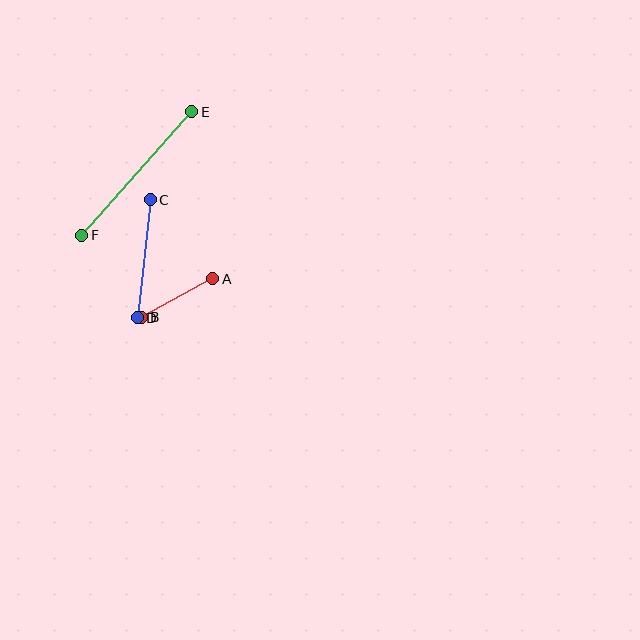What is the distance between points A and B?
The distance is approximately 81 pixels.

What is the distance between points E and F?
The distance is approximately 165 pixels.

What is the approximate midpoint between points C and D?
The midpoint is at approximately (144, 259) pixels.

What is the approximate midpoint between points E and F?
The midpoint is at approximately (137, 173) pixels.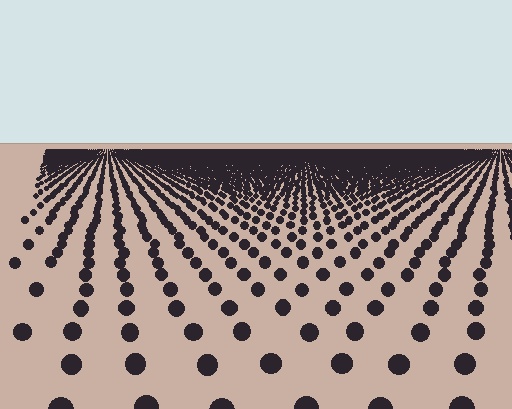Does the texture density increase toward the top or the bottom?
Density increases toward the top.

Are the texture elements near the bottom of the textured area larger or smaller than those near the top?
Larger. Near the bottom, elements are closer to the viewer and appear at a bigger on-screen size.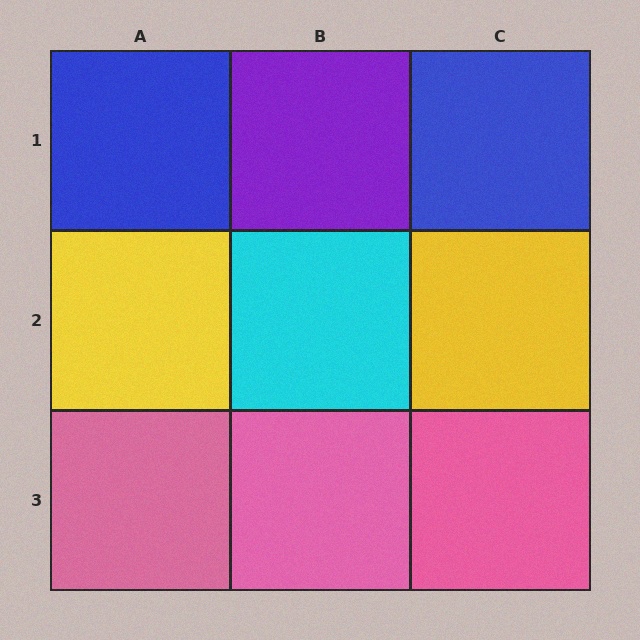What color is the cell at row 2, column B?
Cyan.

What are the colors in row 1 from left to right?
Blue, purple, blue.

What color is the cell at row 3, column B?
Pink.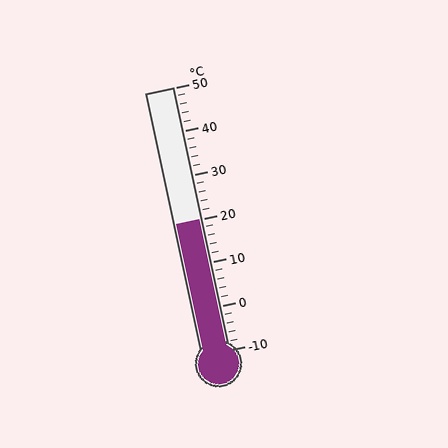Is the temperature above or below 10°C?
The temperature is above 10°C.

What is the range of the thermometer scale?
The thermometer scale ranges from -10°C to 50°C.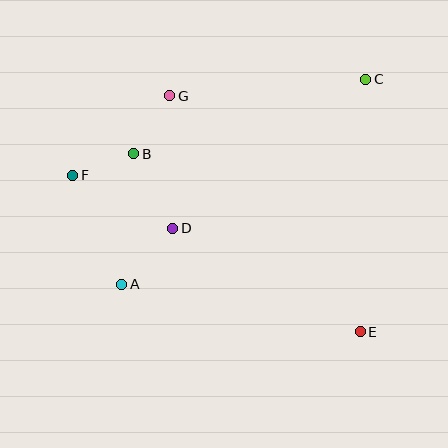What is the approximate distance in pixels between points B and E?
The distance between B and E is approximately 288 pixels.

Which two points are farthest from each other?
Points E and F are farthest from each other.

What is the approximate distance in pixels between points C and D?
The distance between C and D is approximately 244 pixels.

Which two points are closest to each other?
Points B and F are closest to each other.